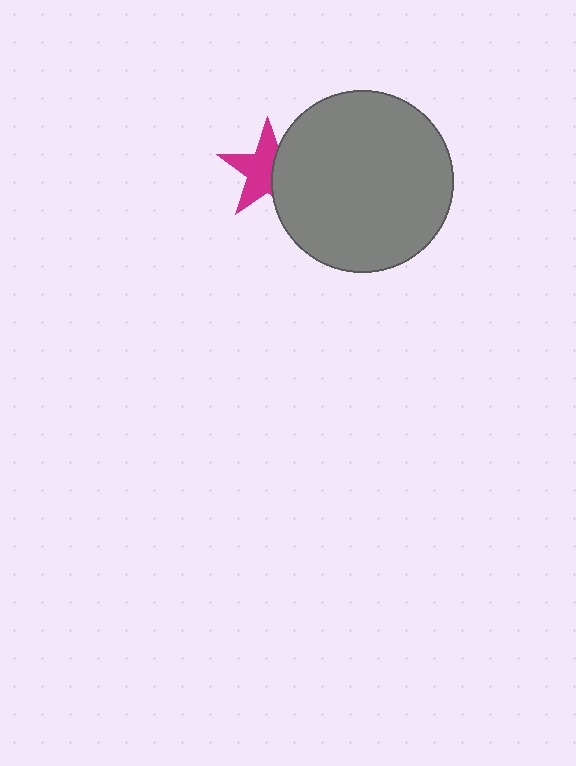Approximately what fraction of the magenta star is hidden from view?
Roughly 39% of the magenta star is hidden behind the gray circle.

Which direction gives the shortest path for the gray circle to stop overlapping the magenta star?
Moving right gives the shortest separation.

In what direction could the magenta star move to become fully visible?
The magenta star could move left. That would shift it out from behind the gray circle entirely.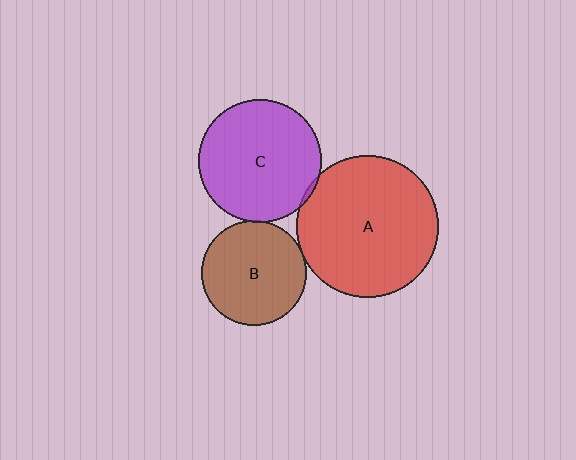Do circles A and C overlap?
Yes.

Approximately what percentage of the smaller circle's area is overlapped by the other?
Approximately 5%.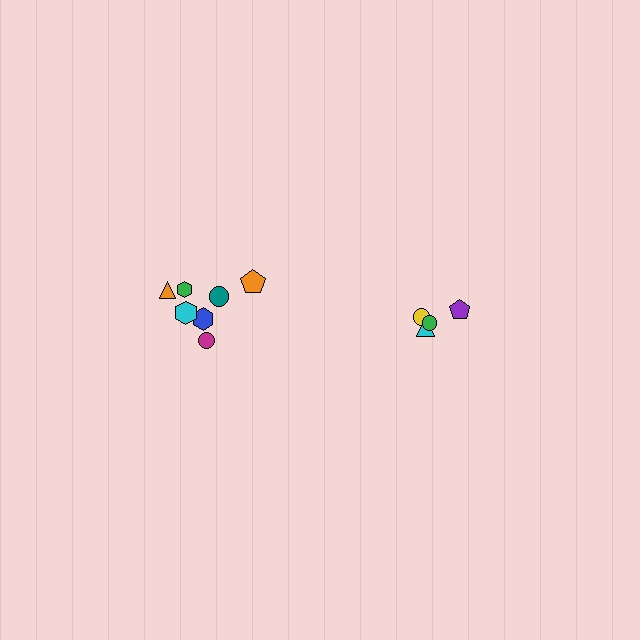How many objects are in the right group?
There are 4 objects.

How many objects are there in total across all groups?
There are 11 objects.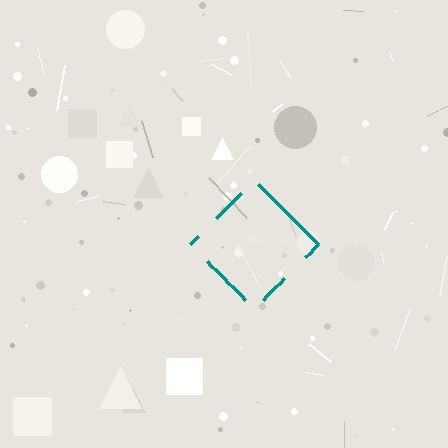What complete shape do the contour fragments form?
The contour fragments form a diamond.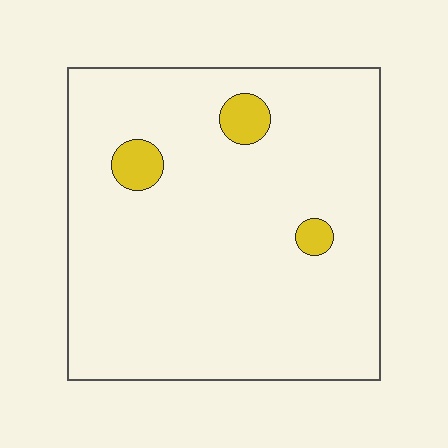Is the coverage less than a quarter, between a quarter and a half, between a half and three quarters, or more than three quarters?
Less than a quarter.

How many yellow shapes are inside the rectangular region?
3.